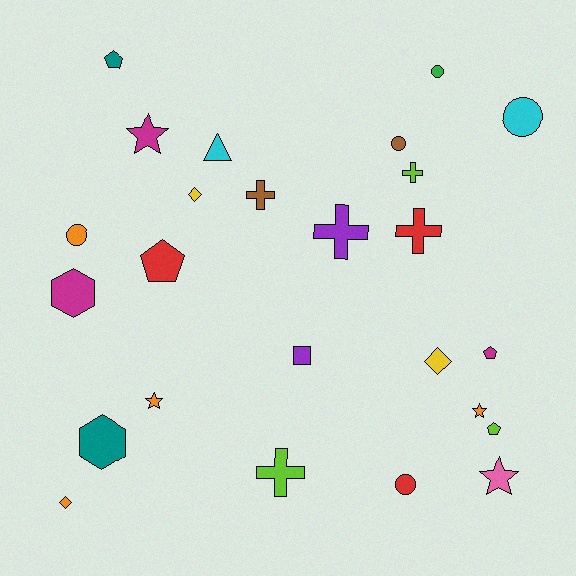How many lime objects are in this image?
There are 3 lime objects.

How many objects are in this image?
There are 25 objects.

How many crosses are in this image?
There are 5 crosses.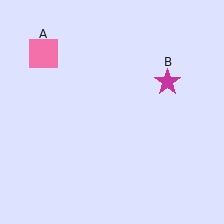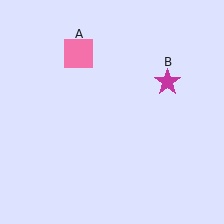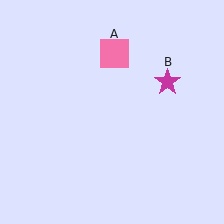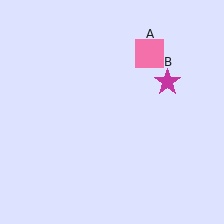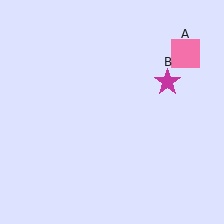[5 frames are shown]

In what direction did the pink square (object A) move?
The pink square (object A) moved right.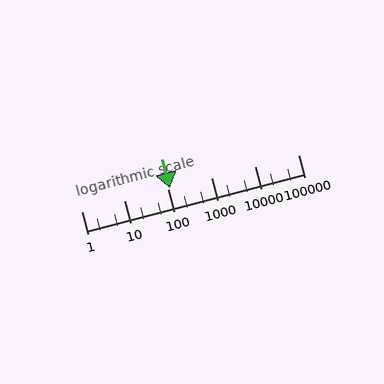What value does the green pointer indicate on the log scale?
The pointer indicates approximately 110.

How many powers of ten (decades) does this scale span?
The scale spans 5 decades, from 1 to 100000.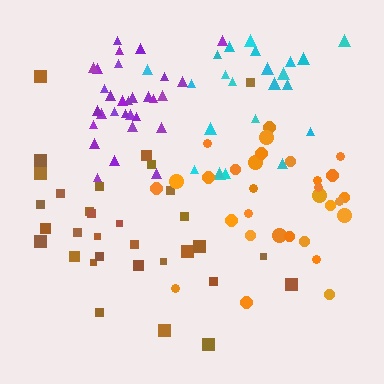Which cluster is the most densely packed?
Purple.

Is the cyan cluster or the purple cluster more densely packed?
Purple.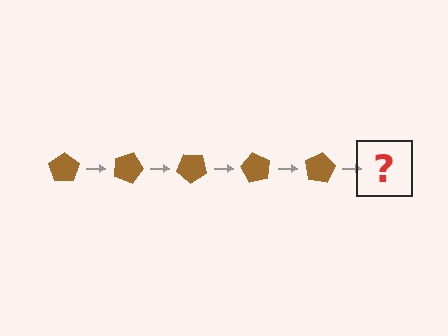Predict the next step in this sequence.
The next step is a brown pentagon rotated 100 degrees.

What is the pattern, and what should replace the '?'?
The pattern is that the pentagon rotates 20 degrees each step. The '?' should be a brown pentagon rotated 100 degrees.